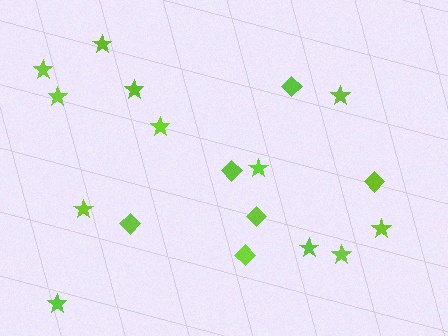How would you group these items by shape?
There are 2 groups: one group of diamonds (6) and one group of stars (12).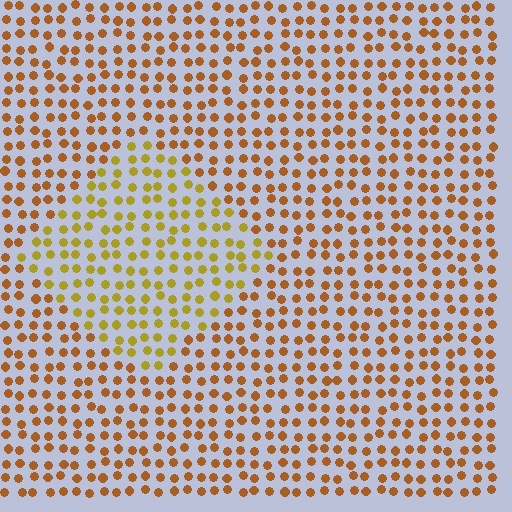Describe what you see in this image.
The image is filled with small brown elements in a uniform arrangement. A diamond-shaped region is visible where the elements are tinted to a slightly different hue, forming a subtle color boundary.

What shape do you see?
I see a diamond.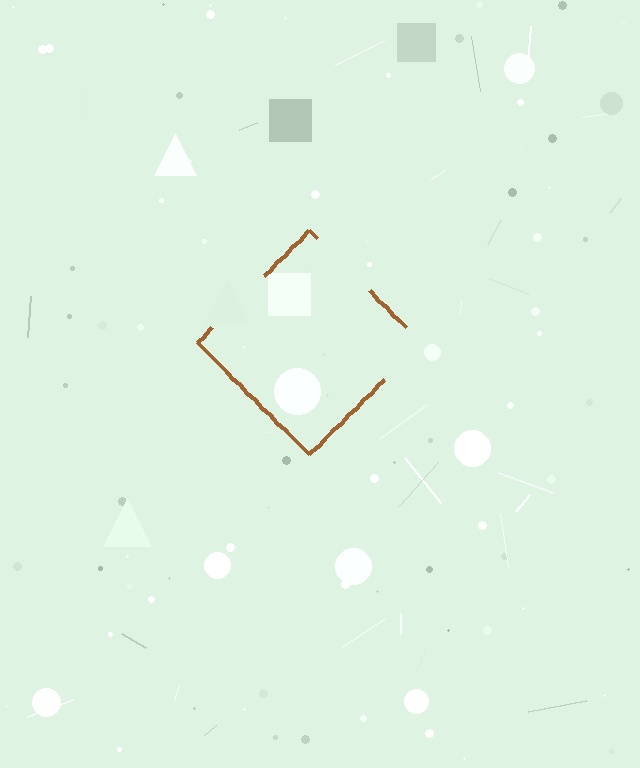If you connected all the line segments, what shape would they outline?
They would outline a diamond.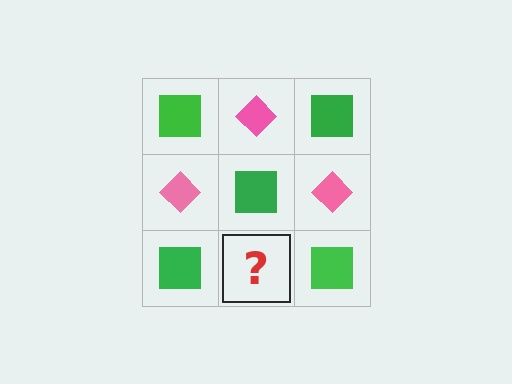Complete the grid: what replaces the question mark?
The question mark should be replaced with a pink diamond.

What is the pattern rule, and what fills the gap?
The rule is that it alternates green square and pink diamond in a checkerboard pattern. The gap should be filled with a pink diamond.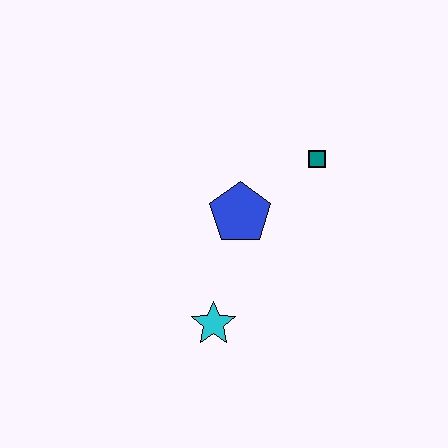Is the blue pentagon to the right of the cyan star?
Yes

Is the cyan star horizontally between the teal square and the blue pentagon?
No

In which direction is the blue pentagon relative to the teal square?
The blue pentagon is to the left of the teal square.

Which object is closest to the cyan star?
The blue pentagon is closest to the cyan star.